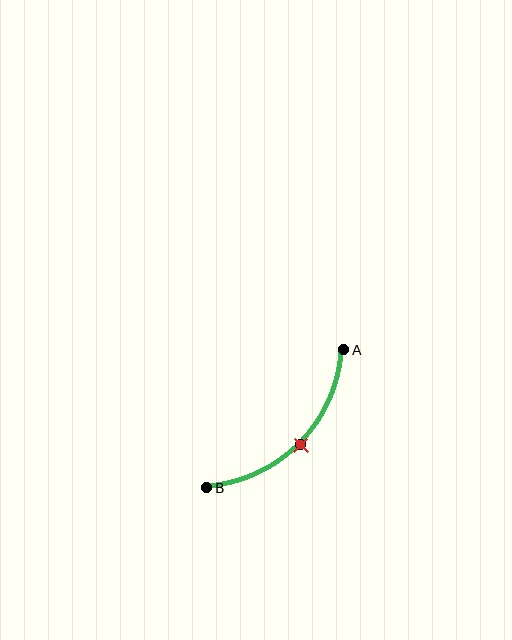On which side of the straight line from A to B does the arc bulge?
The arc bulges below and to the right of the straight line connecting A and B.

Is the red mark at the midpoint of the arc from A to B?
Yes. The red mark lies on the arc at equal arc-length from both A and B — it is the arc midpoint.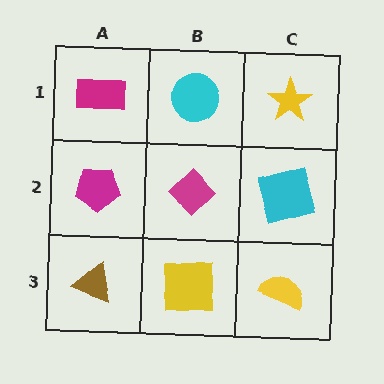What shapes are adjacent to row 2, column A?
A magenta rectangle (row 1, column A), a brown triangle (row 3, column A), a magenta diamond (row 2, column B).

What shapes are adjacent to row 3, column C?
A cyan square (row 2, column C), a yellow square (row 3, column B).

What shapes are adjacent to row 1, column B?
A magenta diamond (row 2, column B), a magenta rectangle (row 1, column A), a yellow star (row 1, column C).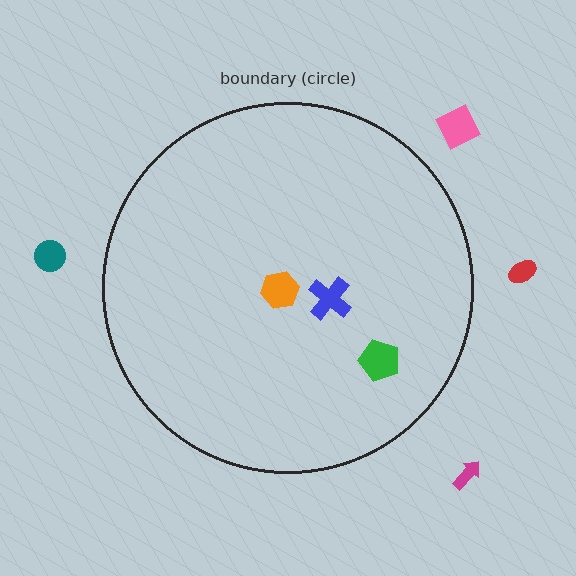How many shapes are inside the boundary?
3 inside, 4 outside.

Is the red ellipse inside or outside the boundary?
Outside.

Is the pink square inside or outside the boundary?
Outside.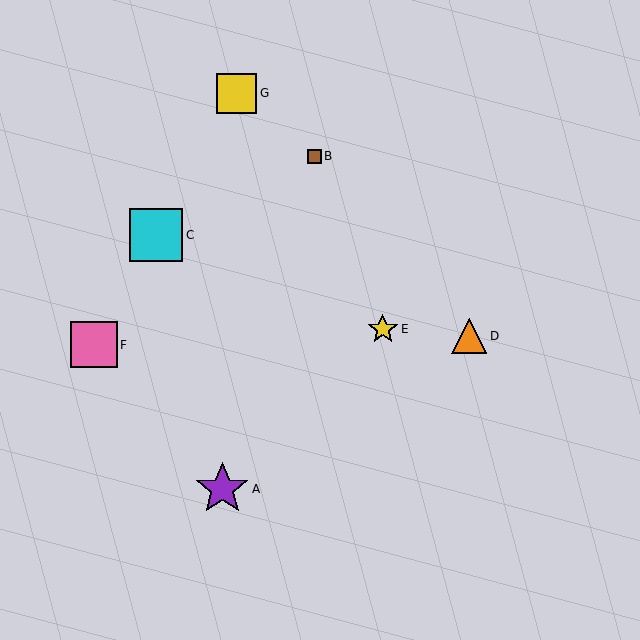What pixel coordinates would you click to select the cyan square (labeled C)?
Click at (156, 235) to select the cyan square C.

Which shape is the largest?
The purple star (labeled A) is the largest.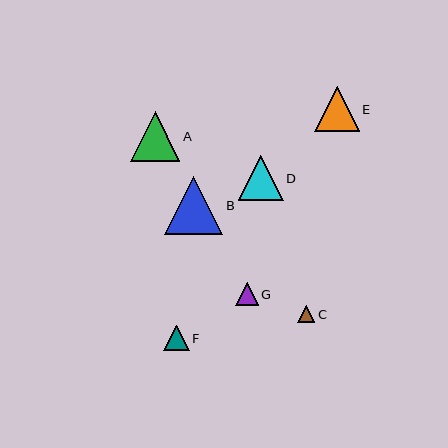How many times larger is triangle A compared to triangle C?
Triangle A is approximately 2.9 times the size of triangle C.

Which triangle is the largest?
Triangle B is the largest with a size of approximately 58 pixels.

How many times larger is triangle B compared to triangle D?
Triangle B is approximately 1.3 times the size of triangle D.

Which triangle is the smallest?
Triangle C is the smallest with a size of approximately 17 pixels.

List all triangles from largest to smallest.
From largest to smallest: B, A, D, E, F, G, C.